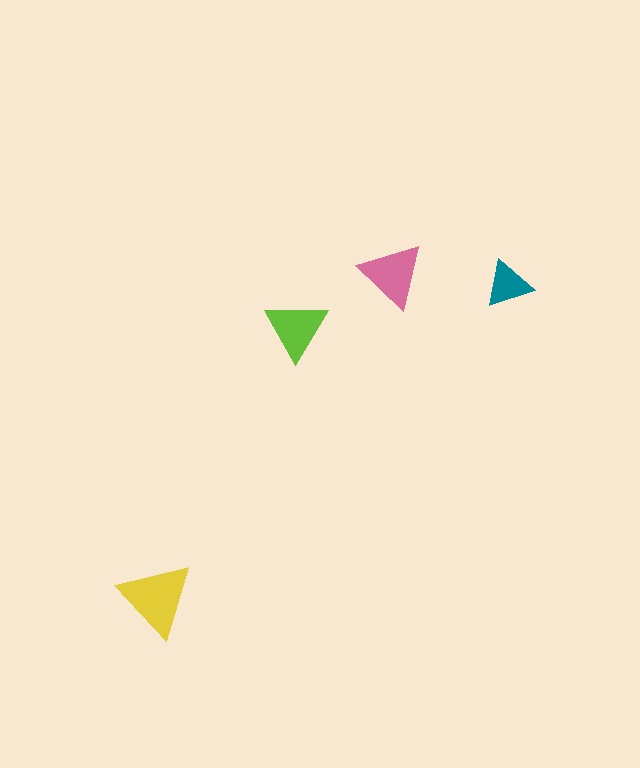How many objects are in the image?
There are 4 objects in the image.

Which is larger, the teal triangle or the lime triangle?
The lime one.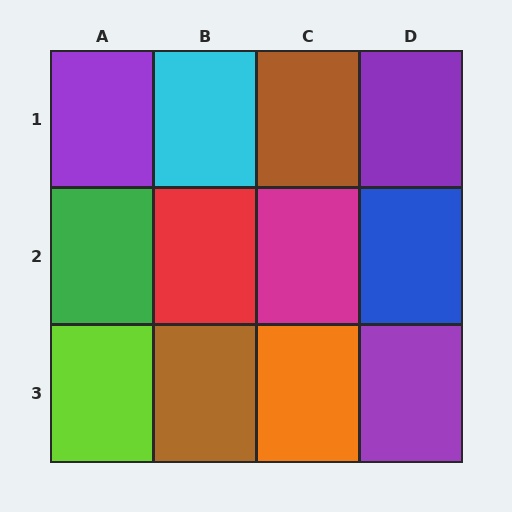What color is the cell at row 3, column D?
Purple.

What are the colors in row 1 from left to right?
Purple, cyan, brown, purple.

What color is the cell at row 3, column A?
Lime.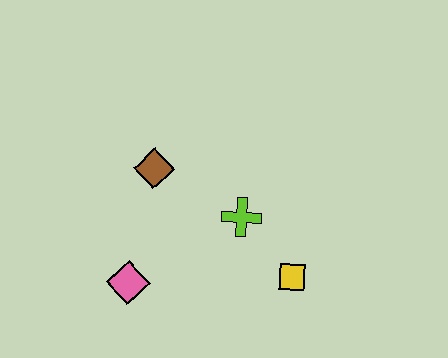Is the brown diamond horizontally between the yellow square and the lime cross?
No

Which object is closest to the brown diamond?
The lime cross is closest to the brown diamond.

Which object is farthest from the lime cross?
The pink diamond is farthest from the lime cross.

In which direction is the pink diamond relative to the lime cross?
The pink diamond is to the left of the lime cross.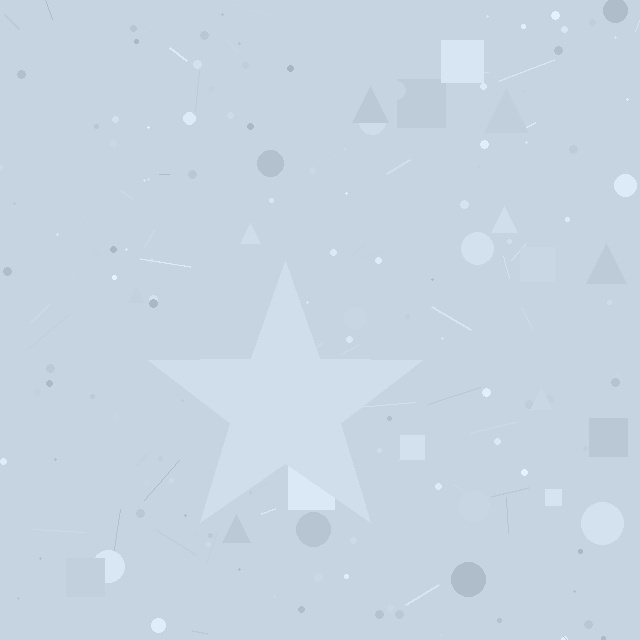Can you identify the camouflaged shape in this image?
The camouflaged shape is a star.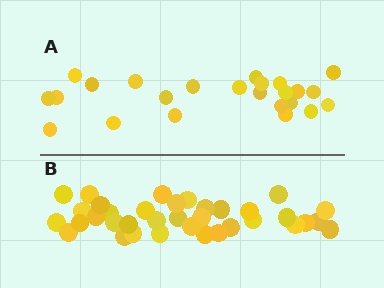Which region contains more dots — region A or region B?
Region B (the bottom region) has more dots.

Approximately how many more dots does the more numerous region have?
Region B has roughly 12 or so more dots than region A.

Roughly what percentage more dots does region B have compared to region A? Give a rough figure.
About 50% more.